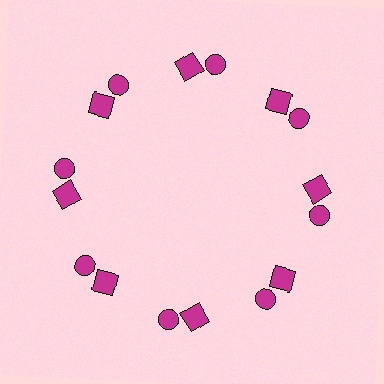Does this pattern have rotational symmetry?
Yes, this pattern has 8-fold rotational symmetry. It looks the same after rotating 45 degrees around the center.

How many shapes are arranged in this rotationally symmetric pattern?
There are 16 shapes, arranged in 8 groups of 2.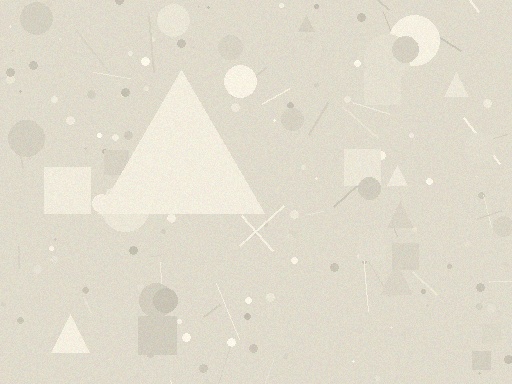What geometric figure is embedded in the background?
A triangle is embedded in the background.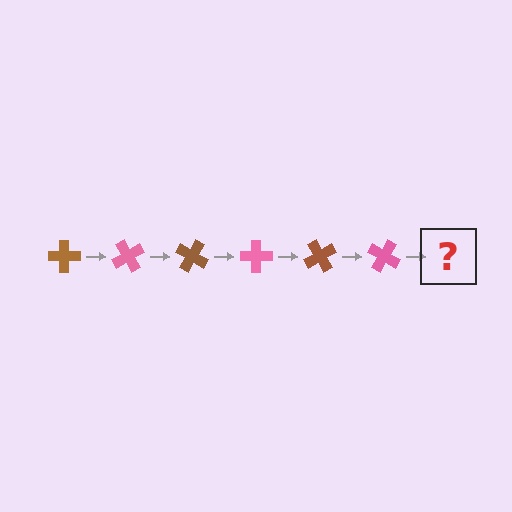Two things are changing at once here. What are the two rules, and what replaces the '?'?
The two rules are that it rotates 60 degrees each step and the color cycles through brown and pink. The '?' should be a brown cross, rotated 360 degrees from the start.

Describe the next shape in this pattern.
It should be a brown cross, rotated 360 degrees from the start.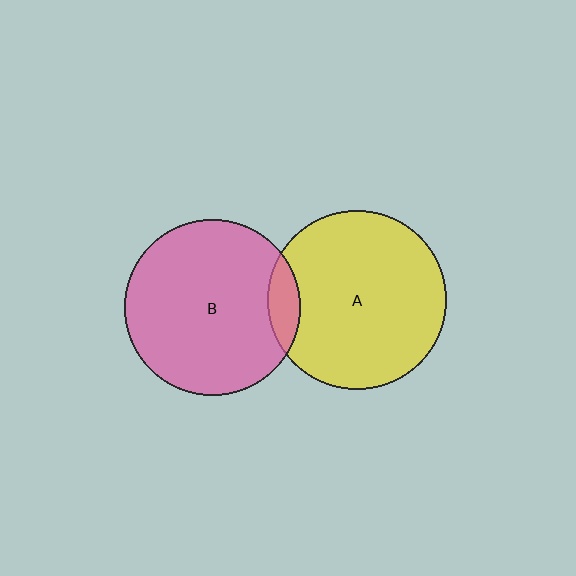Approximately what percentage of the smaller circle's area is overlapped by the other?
Approximately 10%.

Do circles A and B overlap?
Yes.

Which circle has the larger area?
Circle A (yellow).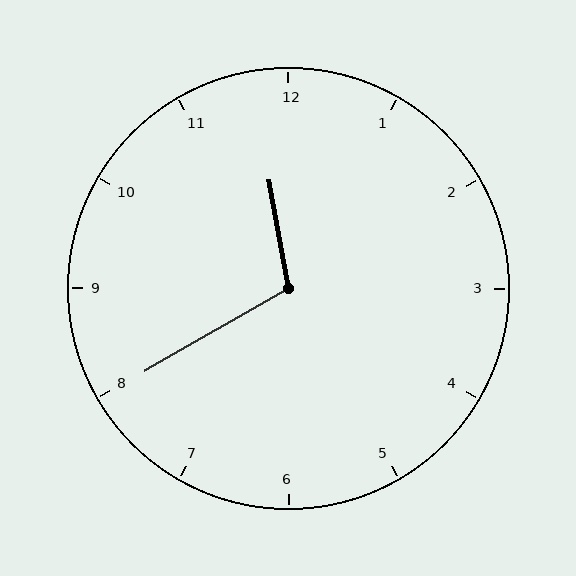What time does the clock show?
11:40.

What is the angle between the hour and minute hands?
Approximately 110 degrees.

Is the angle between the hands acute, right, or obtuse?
It is obtuse.